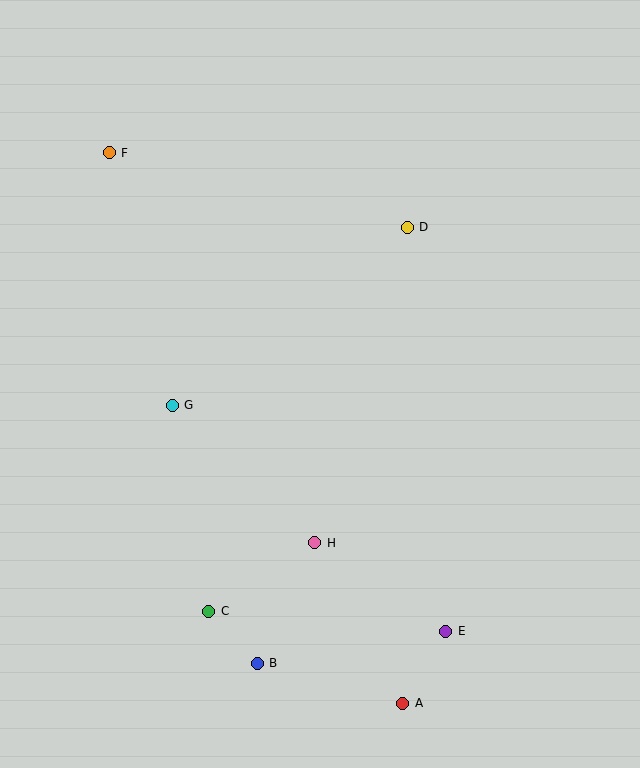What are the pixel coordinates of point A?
Point A is at (403, 704).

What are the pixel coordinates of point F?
Point F is at (109, 153).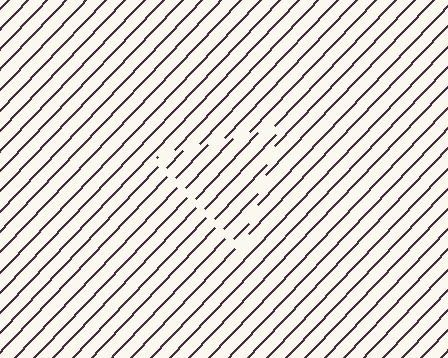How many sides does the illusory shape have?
3 sides — the line-ends trace a triangle.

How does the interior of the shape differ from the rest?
The interior of the shape contains the same grating, shifted by half a period — the contour is defined by the phase discontinuity where line-ends from the inner and outer gratings abut.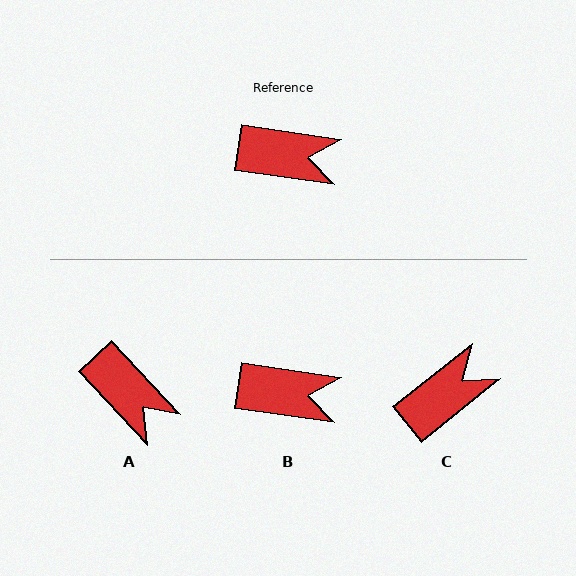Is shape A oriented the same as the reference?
No, it is off by about 39 degrees.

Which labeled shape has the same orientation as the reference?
B.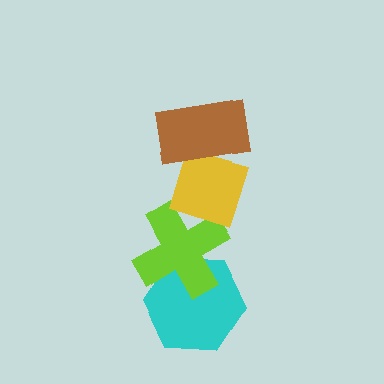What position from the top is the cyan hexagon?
The cyan hexagon is 4th from the top.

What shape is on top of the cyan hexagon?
The lime cross is on top of the cyan hexagon.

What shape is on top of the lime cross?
The yellow diamond is on top of the lime cross.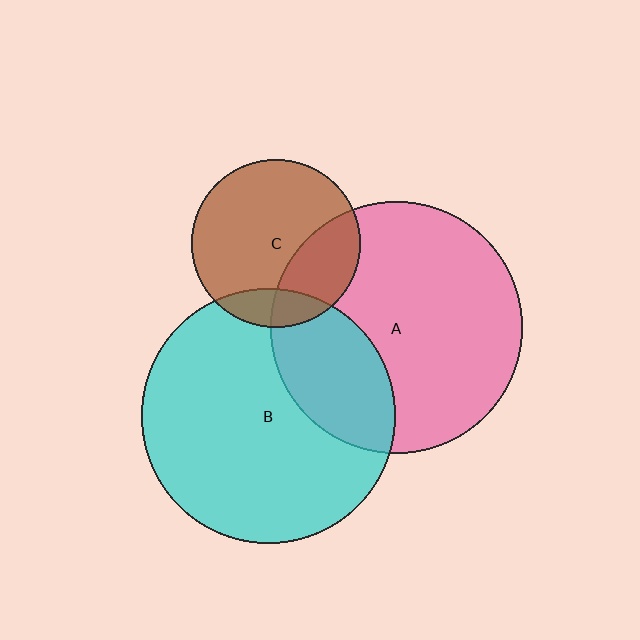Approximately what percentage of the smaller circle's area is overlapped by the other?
Approximately 30%.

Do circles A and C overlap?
Yes.